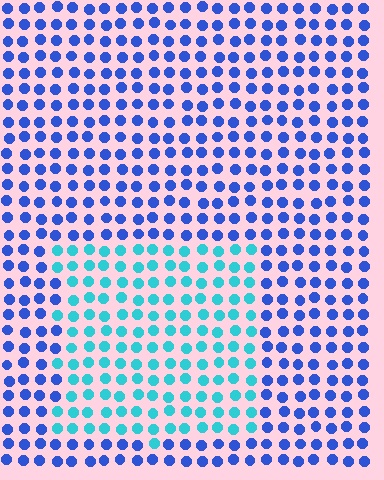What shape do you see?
I see a rectangle.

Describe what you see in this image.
The image is filled with small blue elements in a uniform arrangement. A rectangle-shaped region is visible where the elements are tinted to a slightly different hue, forming a subtle color boundary.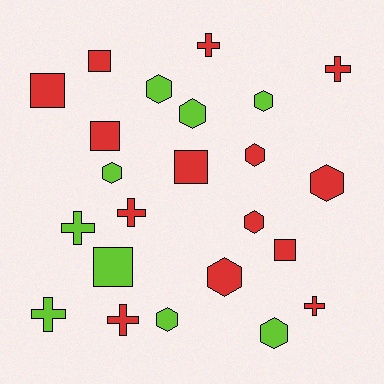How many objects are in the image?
There are 23 objects.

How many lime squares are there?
There is 1 lime square.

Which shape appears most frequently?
Hexagon, with 10 objects.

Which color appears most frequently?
Red, with 14 objects.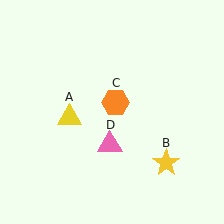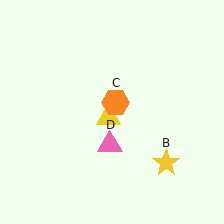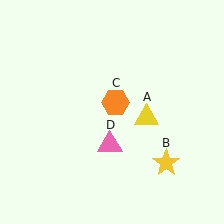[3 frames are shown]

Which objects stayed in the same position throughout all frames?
Yellow star (object B) and orange hexagon (object C) and pink triangle (object D) remained stationary.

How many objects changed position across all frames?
1 object changed position: yellow triangle (object A).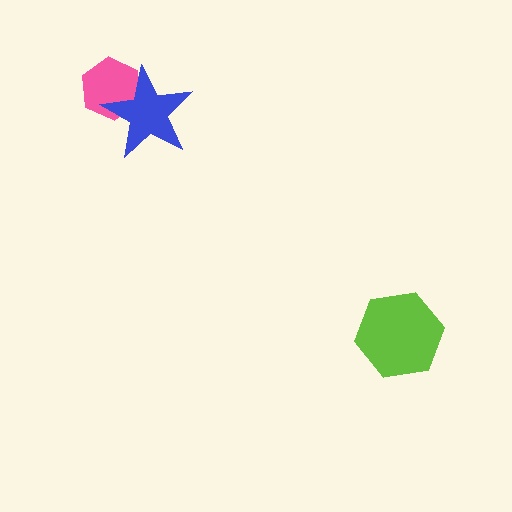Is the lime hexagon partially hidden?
No, no other shape covers it.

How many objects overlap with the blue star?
1 object overlaps with the blue star.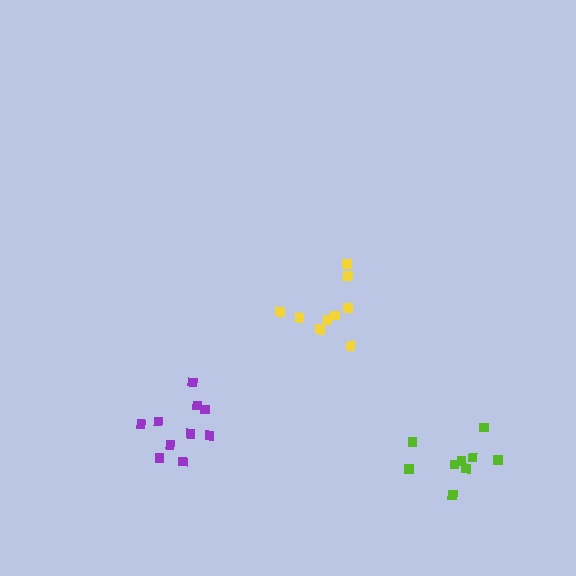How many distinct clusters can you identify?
There are 3 distinct clusters.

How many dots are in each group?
Group 1: 9 dots, Group 2: 10 dots, Group 3: 9 dots (28 total).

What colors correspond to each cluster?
The clusters are colored: lime, purple, yellow.